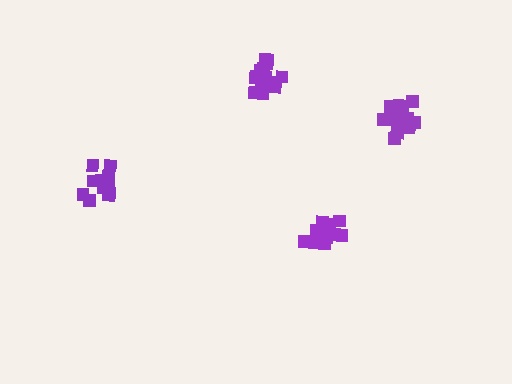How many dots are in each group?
Group 1: 18 dots, Group 2: 13 dots, Group 3: 13 dots, Group 4: 17 dots (61 total).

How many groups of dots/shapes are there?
There are 4 groups.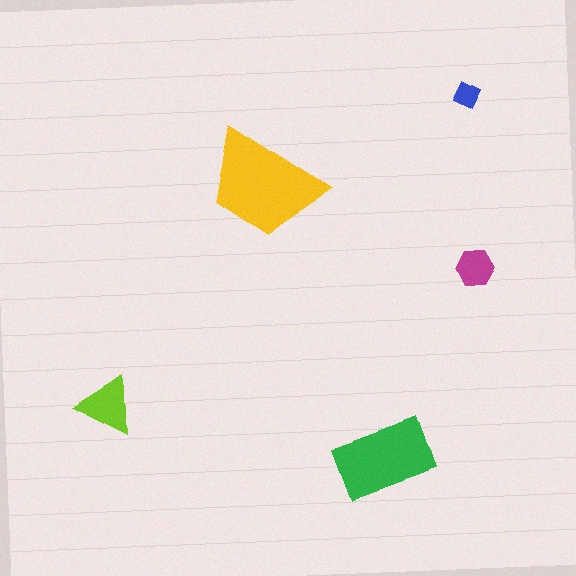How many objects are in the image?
There are 5 objects in the image.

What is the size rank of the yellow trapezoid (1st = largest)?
1st.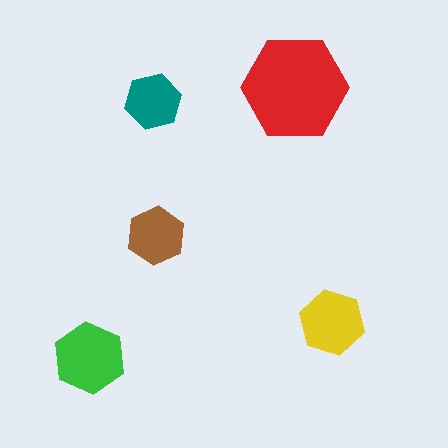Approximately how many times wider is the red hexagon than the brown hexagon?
About 2 times wider.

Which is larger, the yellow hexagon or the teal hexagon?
The yellow one.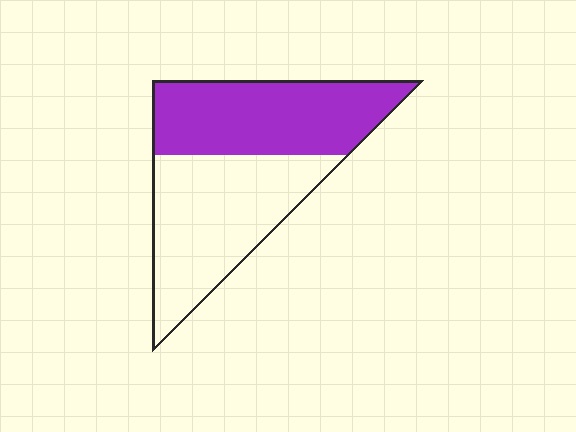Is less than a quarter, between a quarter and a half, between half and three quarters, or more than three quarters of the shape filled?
Between a quarter and a half.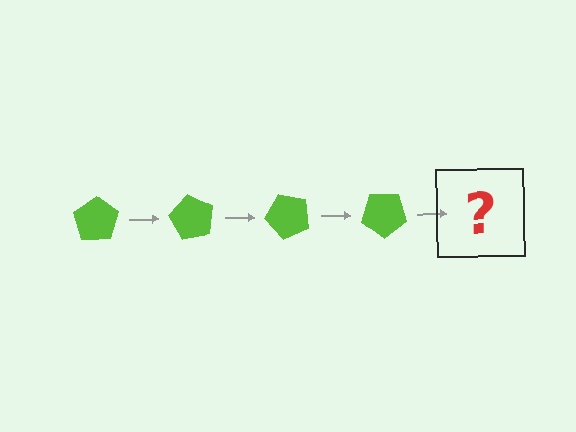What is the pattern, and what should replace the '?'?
The pattern is that the pentagon rotates 60 degrees each step. The '?' should be a lime pentagon rotated 240 degrees.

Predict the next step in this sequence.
The next step is a lime pentagon rotated 240 degrees.